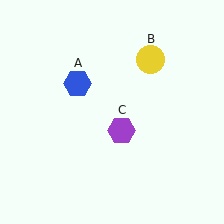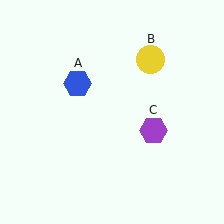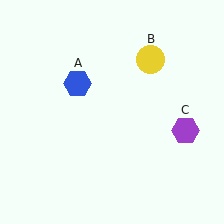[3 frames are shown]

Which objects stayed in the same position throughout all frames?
Blue hexagon (object A) and yellow circle (object B) remained stationary.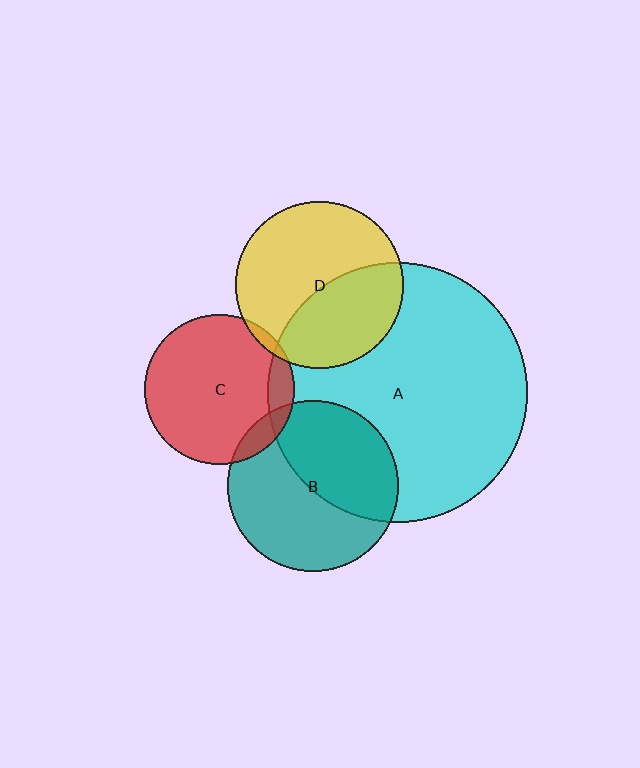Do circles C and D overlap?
Yes.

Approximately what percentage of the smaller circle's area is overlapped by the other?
Approximately 5%.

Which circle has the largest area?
Circle A (cyan).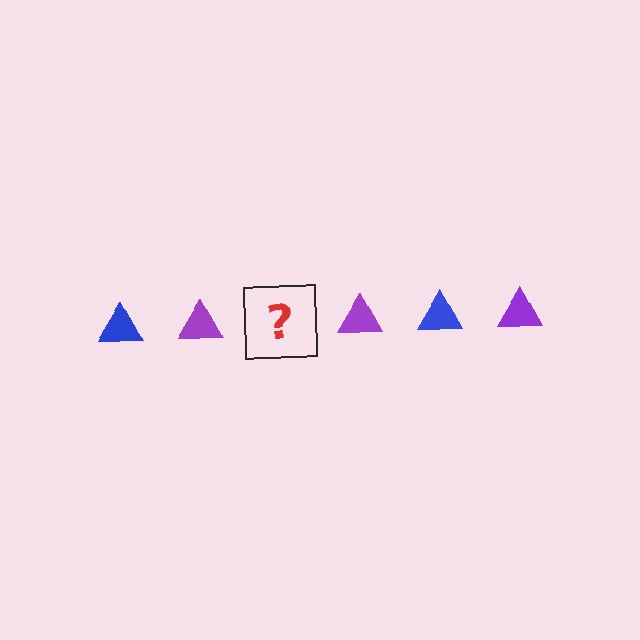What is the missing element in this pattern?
The missing element is a blue triangle.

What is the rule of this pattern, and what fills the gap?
The rule is that the pattern cycles through blue, purple triangles. The gap should be filled with a blue triangle.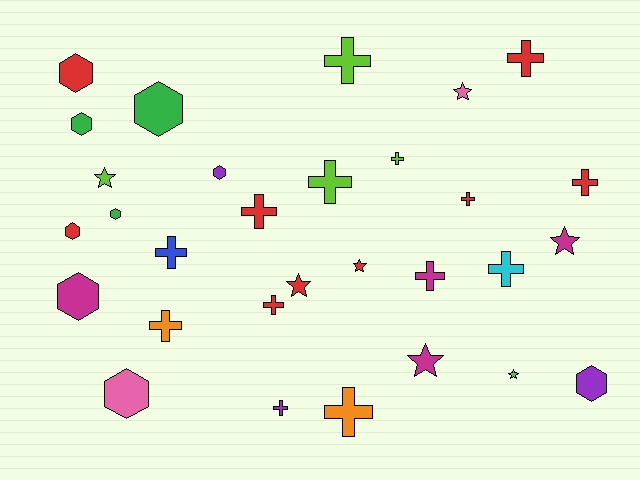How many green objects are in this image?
There are 3 green objects.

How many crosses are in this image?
There are 14 crosses.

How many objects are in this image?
There are 30 objects.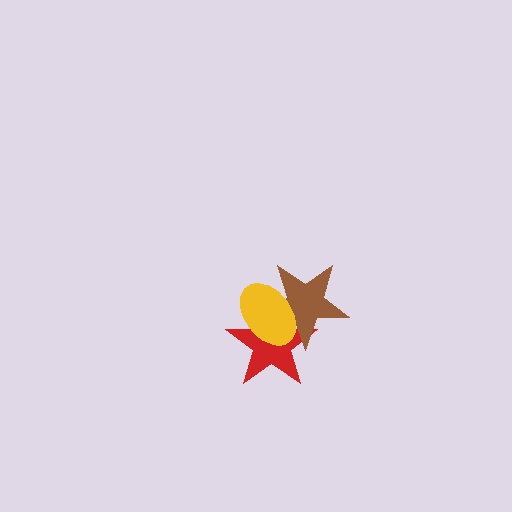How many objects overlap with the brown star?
2 objects overlap with the brown star.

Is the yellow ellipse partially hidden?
No, no other shape covers it.